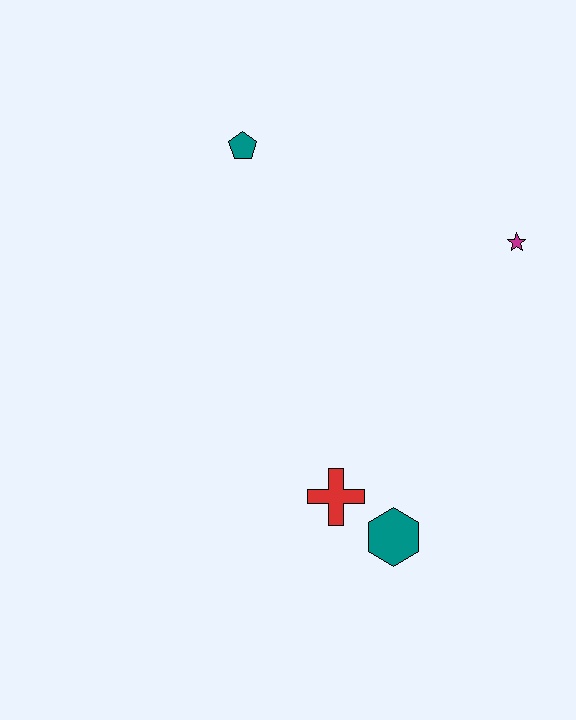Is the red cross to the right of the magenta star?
No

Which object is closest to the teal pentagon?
The magenta star is closest to the teal pentagon.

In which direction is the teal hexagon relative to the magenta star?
The teal hexagon is below the magenta star.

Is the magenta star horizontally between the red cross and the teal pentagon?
No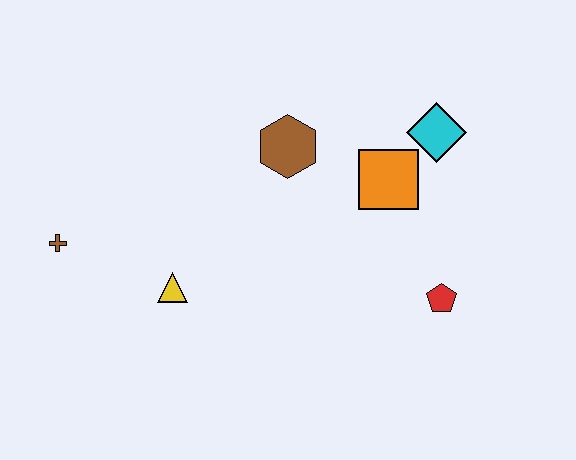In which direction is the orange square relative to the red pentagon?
The orange square is above the red pentagon.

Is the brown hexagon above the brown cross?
Yes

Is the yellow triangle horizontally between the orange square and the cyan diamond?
No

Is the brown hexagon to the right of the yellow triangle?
Yes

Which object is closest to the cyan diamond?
The orange square is closest to the cyan diamond.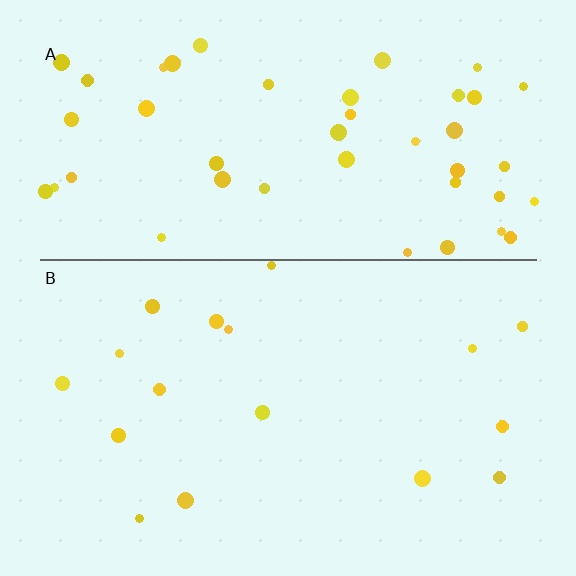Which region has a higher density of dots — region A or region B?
A (the top).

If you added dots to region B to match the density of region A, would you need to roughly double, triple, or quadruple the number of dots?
Approximately triple.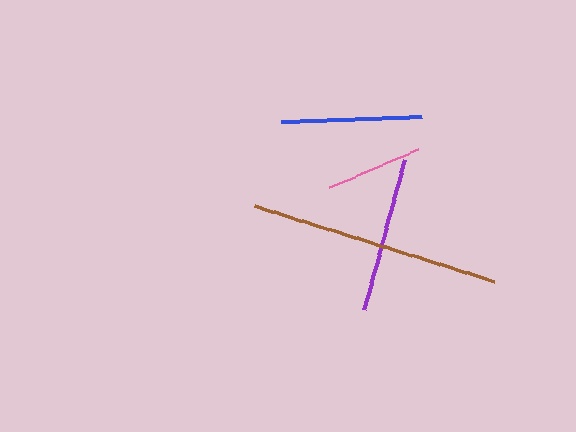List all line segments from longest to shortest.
From longest to shortest: brown, purple, blue, pink.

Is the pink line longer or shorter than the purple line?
The purple line is longer than the pink line.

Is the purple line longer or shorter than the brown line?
The brown line is longer than the purple line.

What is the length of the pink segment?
The pink segment is approximately 96 pixels long.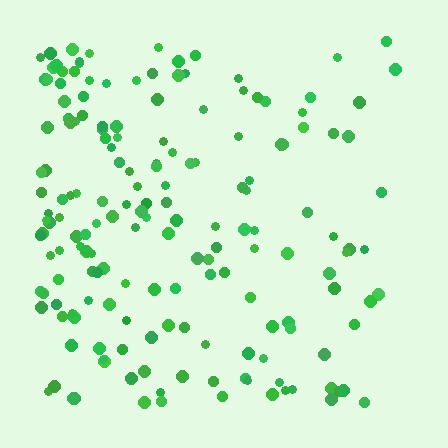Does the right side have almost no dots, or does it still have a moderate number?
Still a moderate number, just noticeably fewer than the left.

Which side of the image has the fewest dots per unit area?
The right.